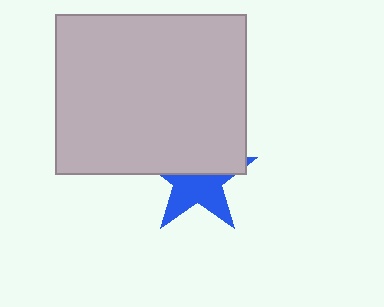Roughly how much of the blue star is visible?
About half of it is visible (roughly 50%).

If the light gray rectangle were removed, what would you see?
You would see the complete blue star.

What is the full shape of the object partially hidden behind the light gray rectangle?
The partially hidden object is a blue star.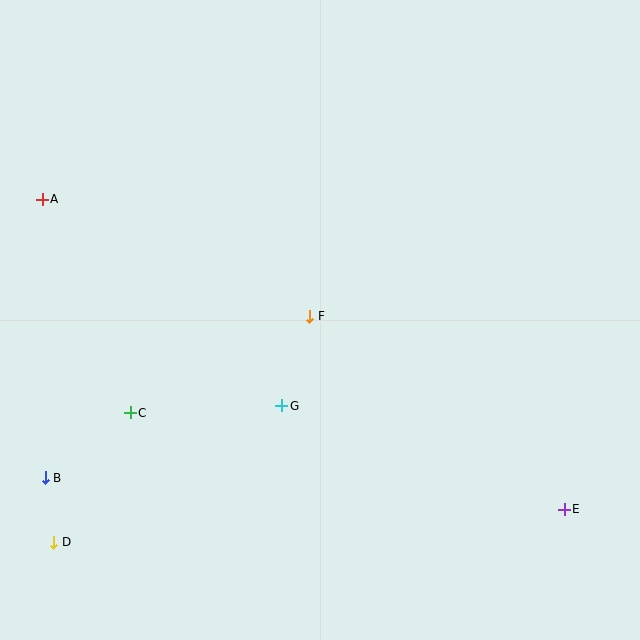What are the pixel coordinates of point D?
Point D is at (54, 542).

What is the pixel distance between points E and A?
The distance between E and A is 607 pixels.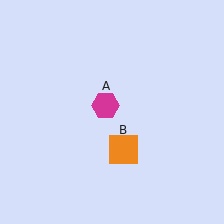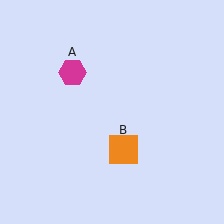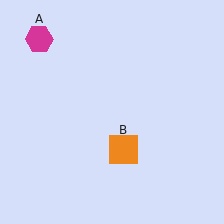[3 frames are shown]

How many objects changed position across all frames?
1 object changed position: magenta hexagon (object A).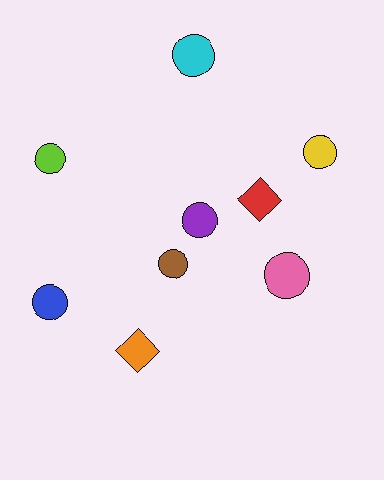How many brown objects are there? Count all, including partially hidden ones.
There is 1 brown object.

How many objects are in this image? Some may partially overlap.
There are 9 objects.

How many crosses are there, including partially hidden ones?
There are no crosses.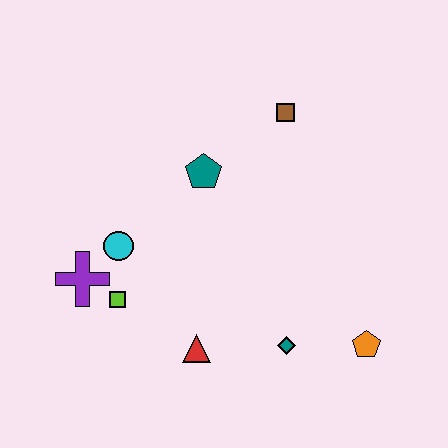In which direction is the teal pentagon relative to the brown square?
The teal pentagon is to the left of the brown square.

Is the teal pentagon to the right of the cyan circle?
Yes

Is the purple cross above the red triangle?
Yes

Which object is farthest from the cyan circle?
The orange pentagon is farthest from the cyan circle.